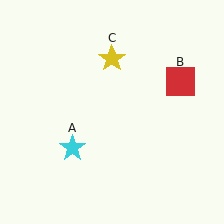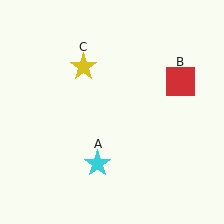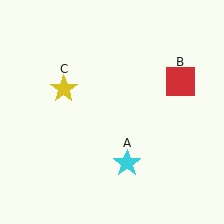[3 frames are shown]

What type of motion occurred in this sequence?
The cyan star (object A), yellow star (object C) rotated counterclockwise around the center of the scene.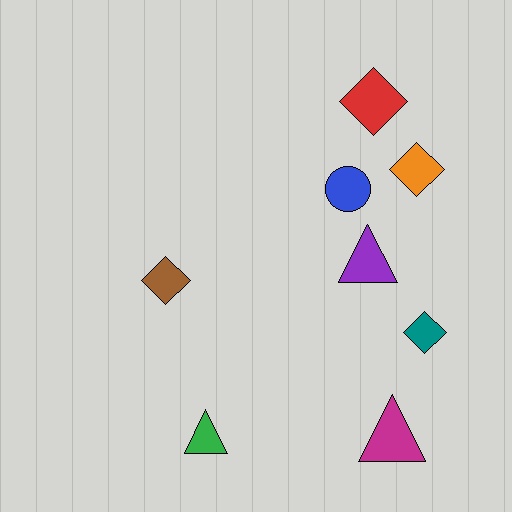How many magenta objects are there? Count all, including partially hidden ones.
There is 1 magenta object.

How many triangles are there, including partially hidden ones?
There are 3 triangles.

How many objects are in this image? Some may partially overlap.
There are 8 objects.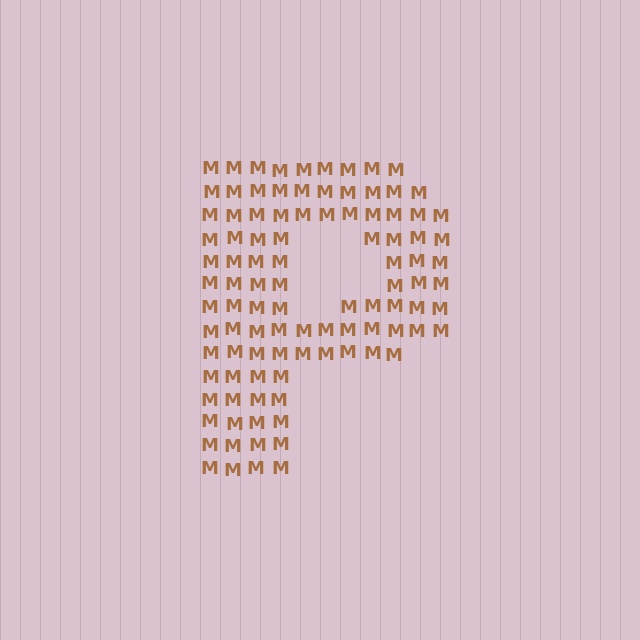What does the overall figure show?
The overall figure shows the letter P.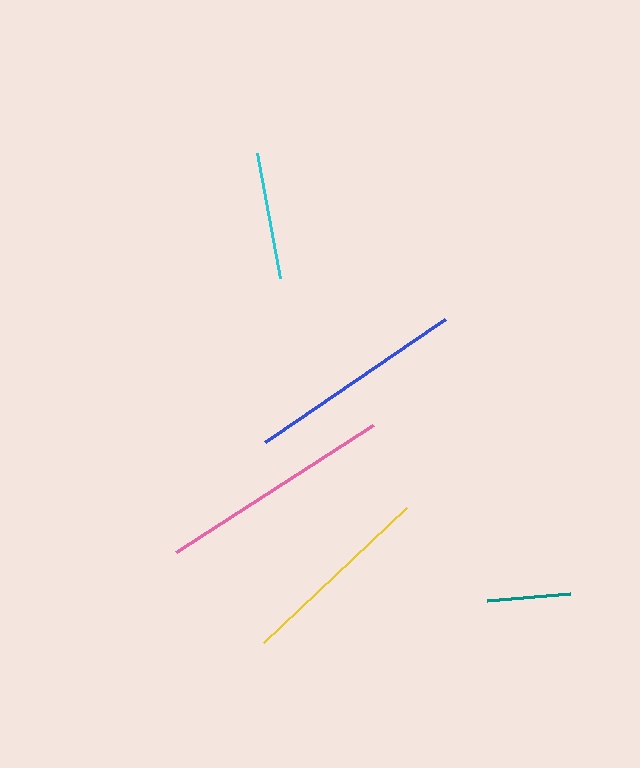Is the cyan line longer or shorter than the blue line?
The blue line is longer than the cyan line.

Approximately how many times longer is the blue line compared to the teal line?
The blue line is approximately 2.6 times the length of the teal line.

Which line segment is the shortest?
The teal line is the shortest at approximately 83 pixels.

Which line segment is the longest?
The pink line is the longest at approximately 234 pixels.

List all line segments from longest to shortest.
From longest to shortest: pink, blue, yellow, cyan, teal.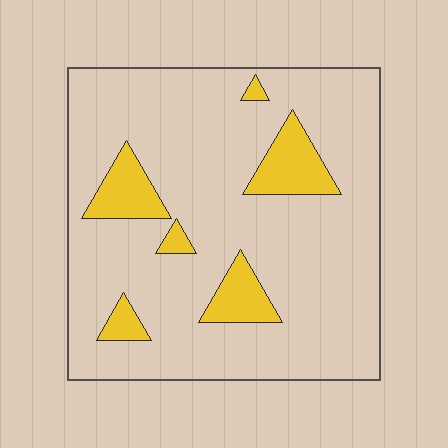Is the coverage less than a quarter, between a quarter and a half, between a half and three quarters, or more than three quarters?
Less than a quarter.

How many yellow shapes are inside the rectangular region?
6.